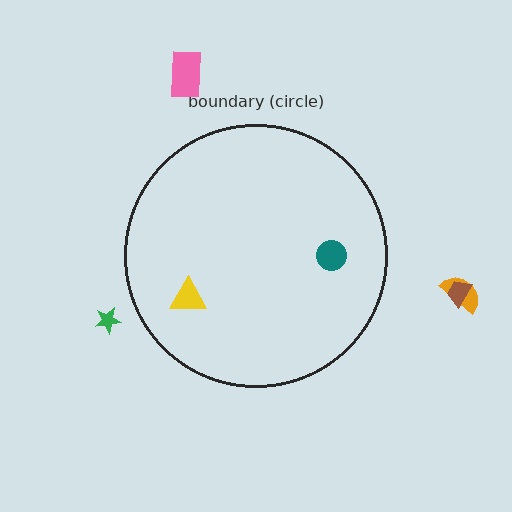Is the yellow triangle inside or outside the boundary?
Inside.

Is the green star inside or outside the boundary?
Outside.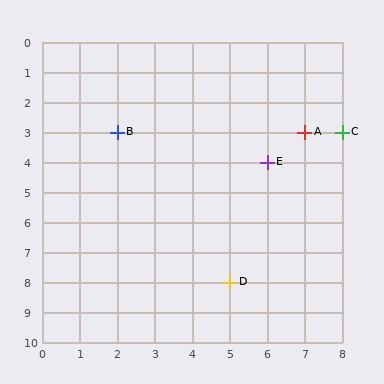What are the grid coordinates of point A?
Point A is at grid coordinates (7, 3).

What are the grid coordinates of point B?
Point B is at grid coordinates (2, 3).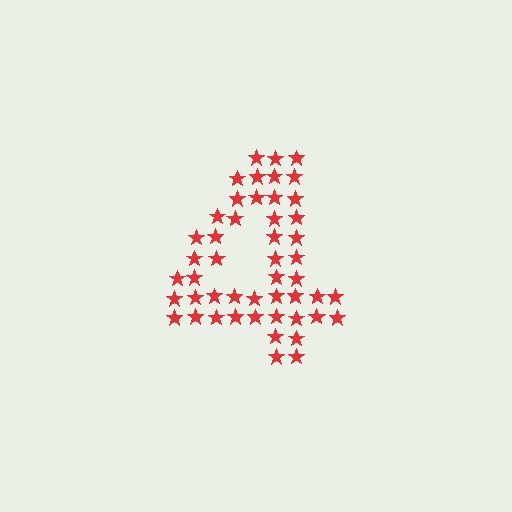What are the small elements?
The small elements are stars.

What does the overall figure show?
The overall figure shows the digit 4.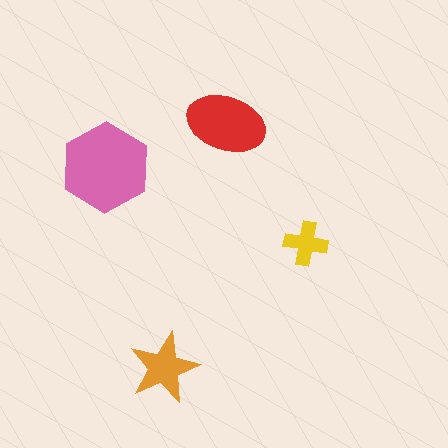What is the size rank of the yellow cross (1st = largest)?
4th.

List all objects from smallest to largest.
The yellow cross, the orange star, the red ellipse, the pink hexagon.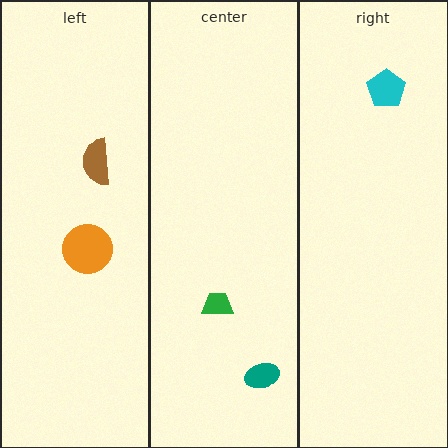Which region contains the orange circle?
The left region.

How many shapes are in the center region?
2.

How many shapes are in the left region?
2.